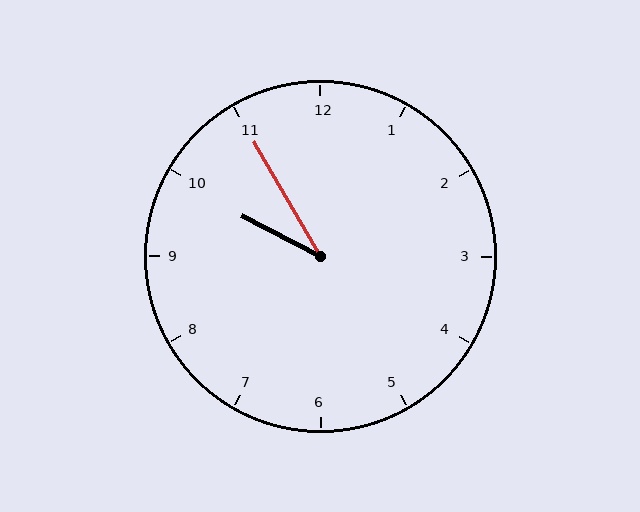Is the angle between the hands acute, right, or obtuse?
It is acute.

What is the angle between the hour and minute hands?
Approximately 32 degrees.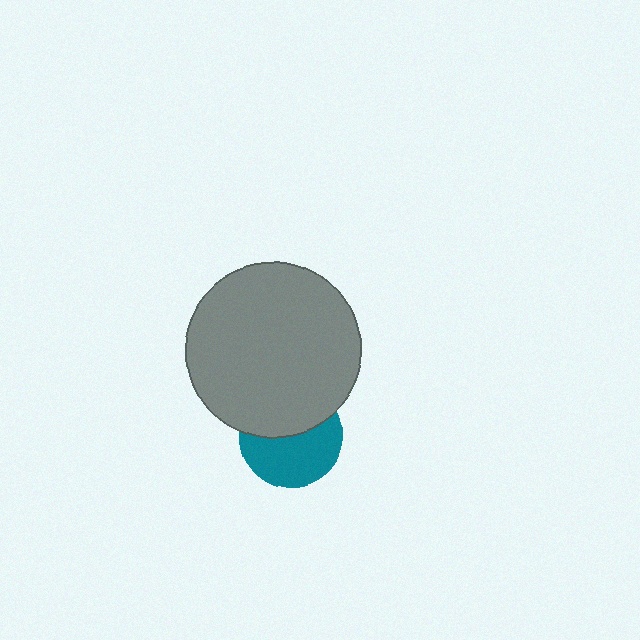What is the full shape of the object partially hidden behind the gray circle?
The partially hidden object is a teal circle.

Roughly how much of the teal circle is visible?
About half of it is visible (roughly 55%).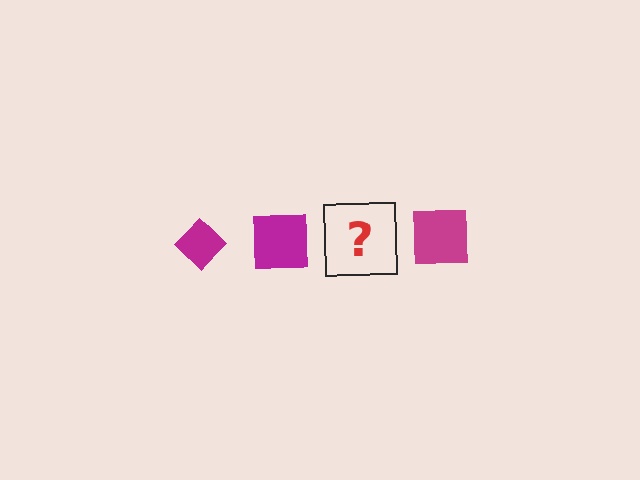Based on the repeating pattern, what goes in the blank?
The blank should be a magenta diamond.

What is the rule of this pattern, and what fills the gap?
The rule is that the pattern cycles through diamond, square shapes in magenta. The gap should be filled with a magenta diamond.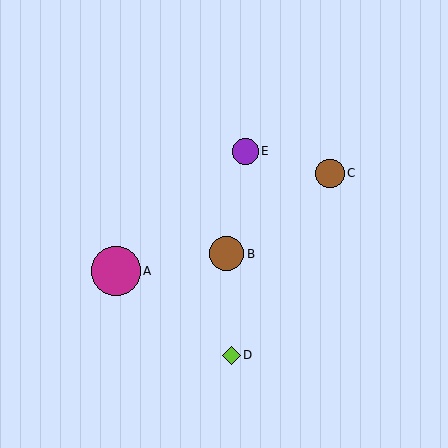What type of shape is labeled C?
Shape C is a brown circle.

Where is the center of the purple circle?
The center of the purple circle is at (245, 151).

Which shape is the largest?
The magenta circle (labeled A) is the largest.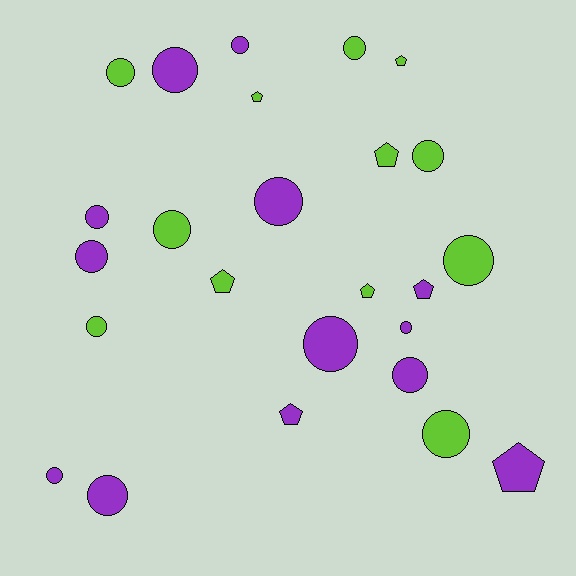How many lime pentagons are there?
There are 5 lime pentagons.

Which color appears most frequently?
Purple, with 13 objects.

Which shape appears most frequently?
Circle, with 17 objects.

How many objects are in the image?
There are 25 objects.